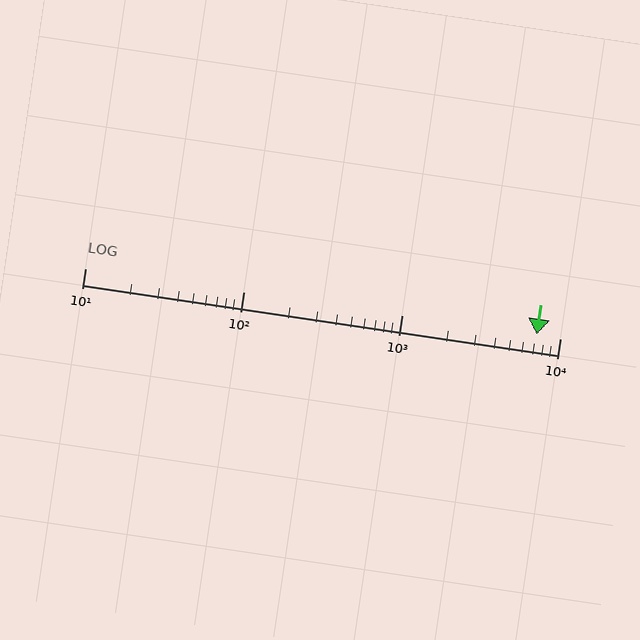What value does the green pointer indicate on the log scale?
The pointer indicates approximately 7100.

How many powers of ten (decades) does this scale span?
The scale spans 3 decades, from 10 to 10000.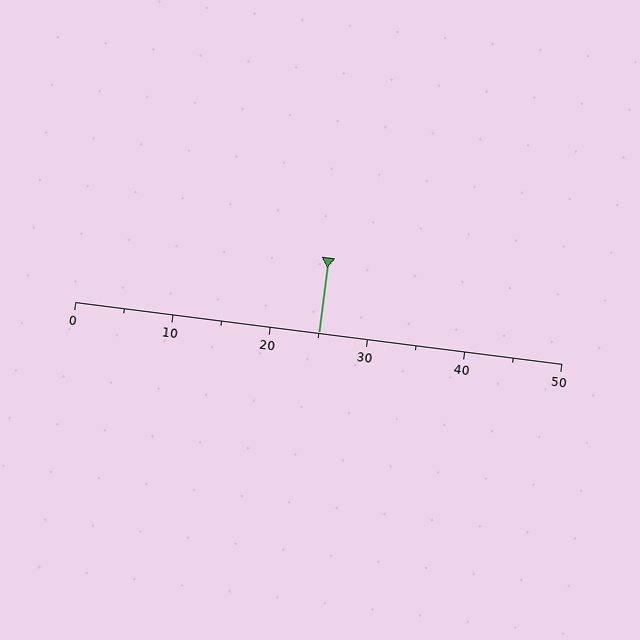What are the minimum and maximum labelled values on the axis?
The axis runs from 0 to 50.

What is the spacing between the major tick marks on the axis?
The major ticks are spaced 10 apart.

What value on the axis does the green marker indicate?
The marker indicates approximately 25.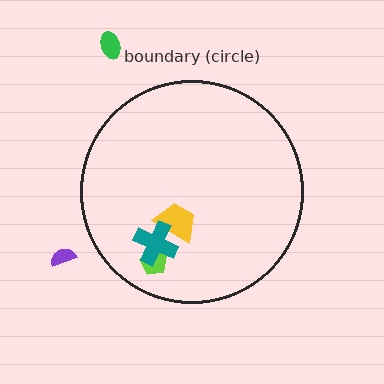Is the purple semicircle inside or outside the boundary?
Outside.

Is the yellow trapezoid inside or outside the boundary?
Inside.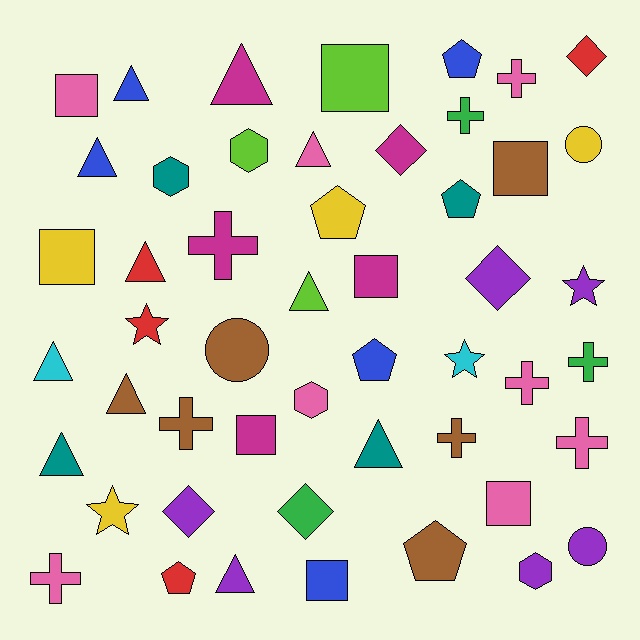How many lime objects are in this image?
There are 3 lime objects.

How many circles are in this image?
There are 3 circles.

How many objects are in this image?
There are 50 objects.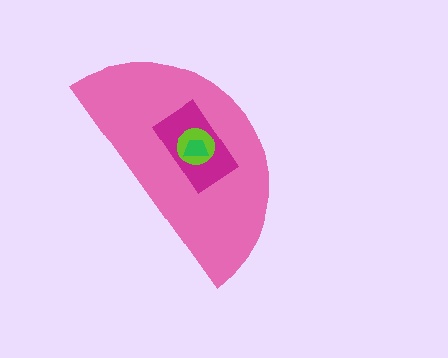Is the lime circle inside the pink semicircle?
Yes.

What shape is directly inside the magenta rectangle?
The lime circle.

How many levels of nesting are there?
4.